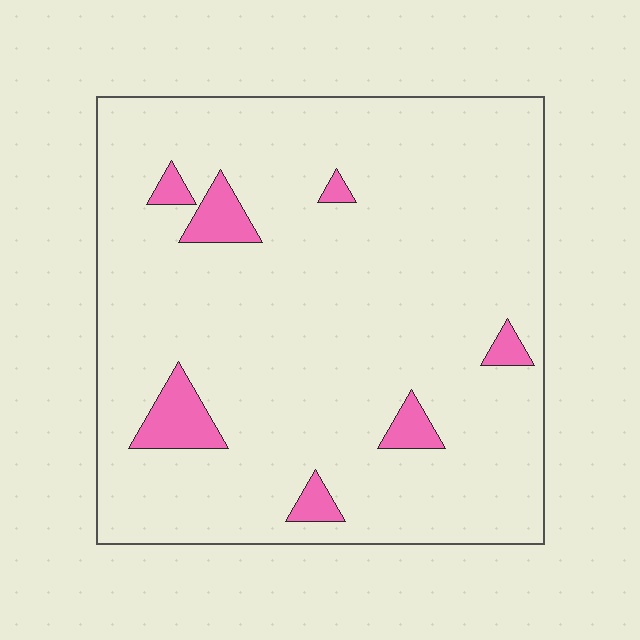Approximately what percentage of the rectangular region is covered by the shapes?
Approximately 5%.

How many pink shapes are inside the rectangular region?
7.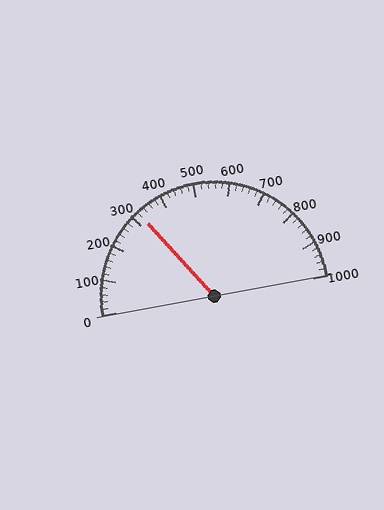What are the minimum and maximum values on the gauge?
The gauge ranges from 0 to 1000.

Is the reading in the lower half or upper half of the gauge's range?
The reading is in the lower half of the range (0 to 1000).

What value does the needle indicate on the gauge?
The needle indicates approximately 320.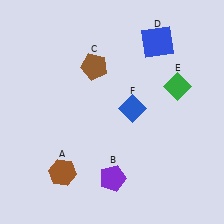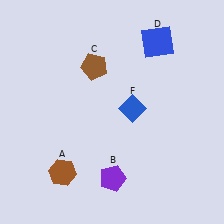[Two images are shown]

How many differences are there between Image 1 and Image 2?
There is 1 difference between the two images.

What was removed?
The green diamond (E) was removed in Image 2.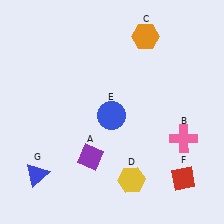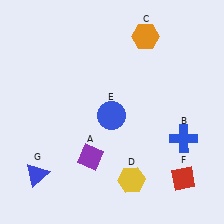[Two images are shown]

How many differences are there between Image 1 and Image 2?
There is 1 difference between the two images.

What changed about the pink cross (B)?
In Image 1, B is pink. In Image 2, it changed to blue.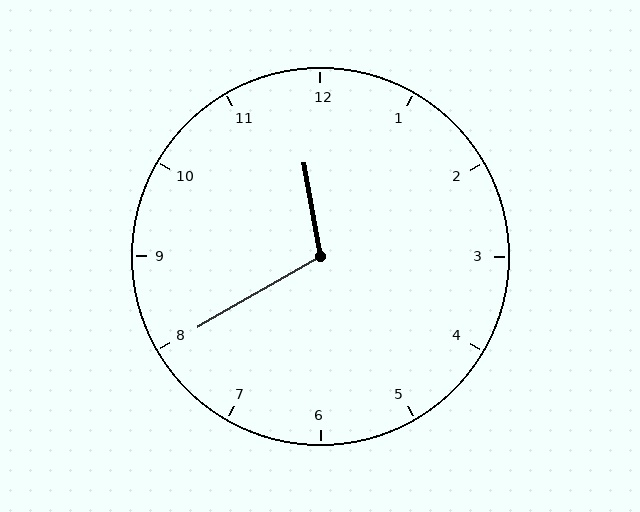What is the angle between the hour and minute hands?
Approximately 110 degrees.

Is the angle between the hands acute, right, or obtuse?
It is obtuse.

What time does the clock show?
11:40.